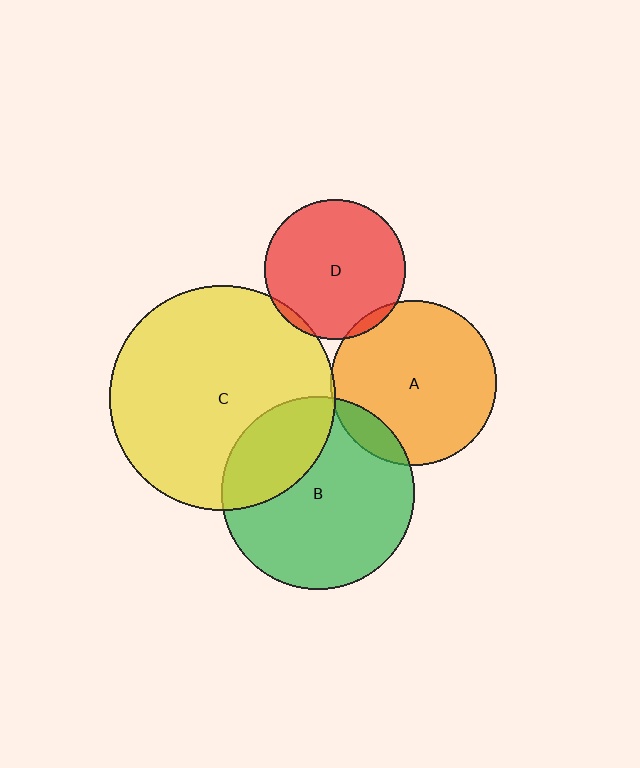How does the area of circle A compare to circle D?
Approximately 1.4 times.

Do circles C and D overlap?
Yes.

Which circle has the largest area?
Circle C (yellow).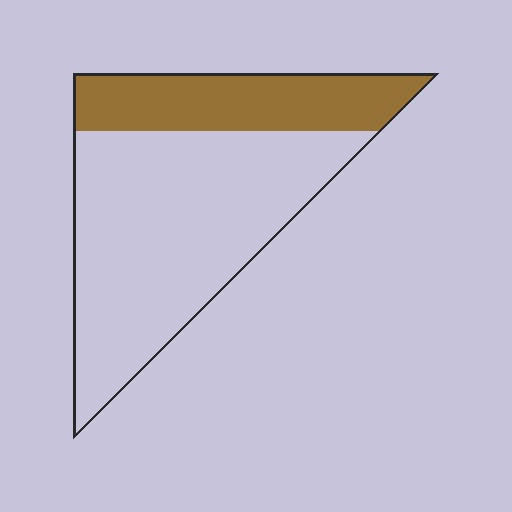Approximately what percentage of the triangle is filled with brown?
Approximately 30%.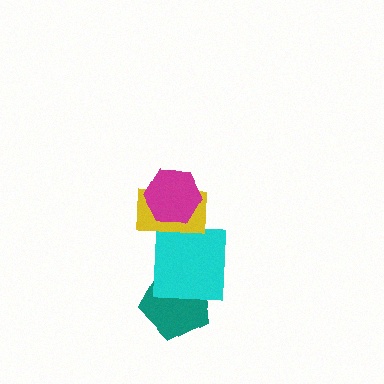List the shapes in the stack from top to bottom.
From top to bottom: the magenta hexagon, the yellow rectangle, the cyan square, the teal pentagon.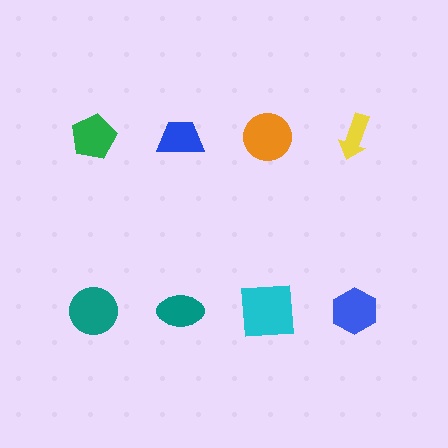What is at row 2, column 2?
A teal ellipse.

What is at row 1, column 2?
A blue trapezoid.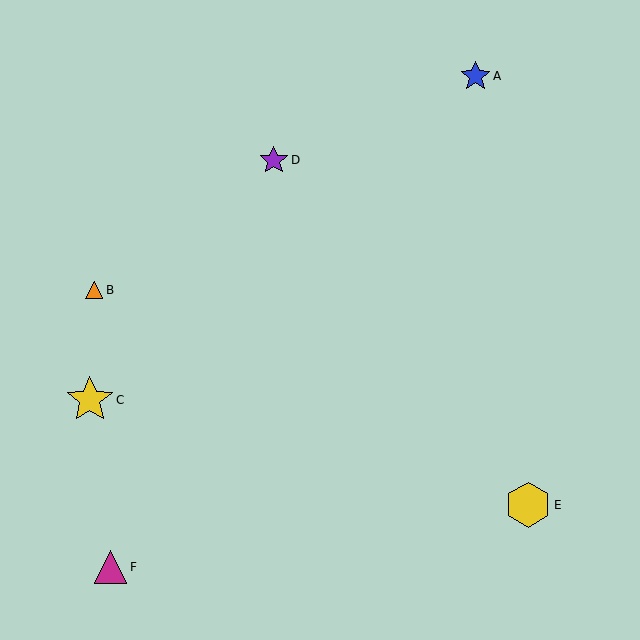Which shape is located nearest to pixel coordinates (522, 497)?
The yellow hexagon (labeled E) at (528, 505) is nearest to that location.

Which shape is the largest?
The yellow star (labeled C) is the largest.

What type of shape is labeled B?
Shape B is an orange triangle.